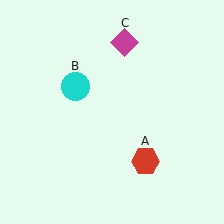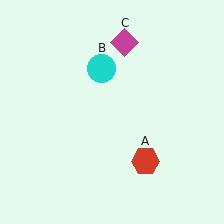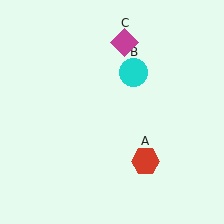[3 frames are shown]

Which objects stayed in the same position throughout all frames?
Red hexagon (object A) and magenta diamond (object C) remained stationary.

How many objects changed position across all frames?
1 object changed position: cyan circle (object B).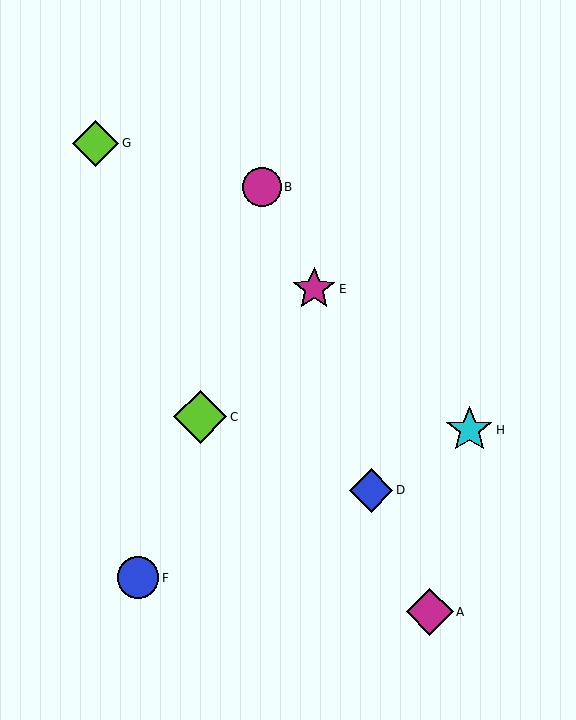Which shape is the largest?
The lime diamond (labeled C) is the largest.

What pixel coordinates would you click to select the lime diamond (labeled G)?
Click at (96, 143) to select the lime diamond G.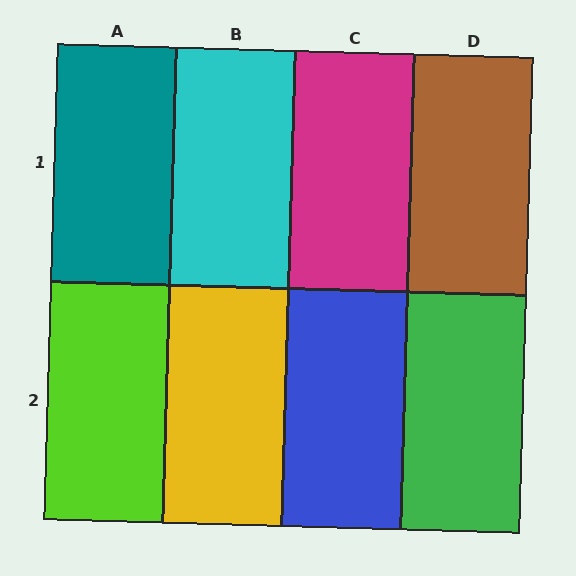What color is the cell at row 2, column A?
Lime.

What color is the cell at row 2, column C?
Blue.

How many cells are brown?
1 cell is brown.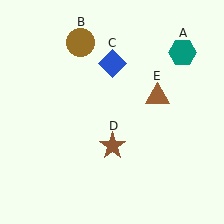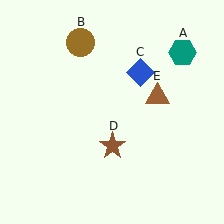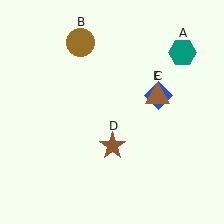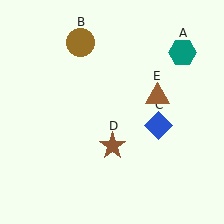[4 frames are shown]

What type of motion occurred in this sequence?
The blue diamond (object C) rotated clockwise around the center of the scene.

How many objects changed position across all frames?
1 object changed position: blue diamond (object C).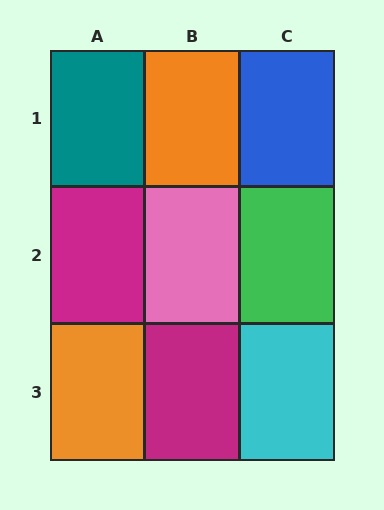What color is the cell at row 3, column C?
Cyan.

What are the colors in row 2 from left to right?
Magenta, pink, green.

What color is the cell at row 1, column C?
Blue.